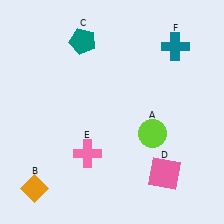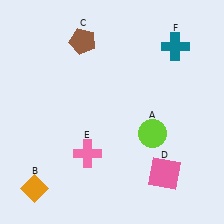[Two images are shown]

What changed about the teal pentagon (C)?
In Image 1, C is teal. In Image 2, it changed to brown.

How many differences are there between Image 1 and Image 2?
There is 1 difference between the two images.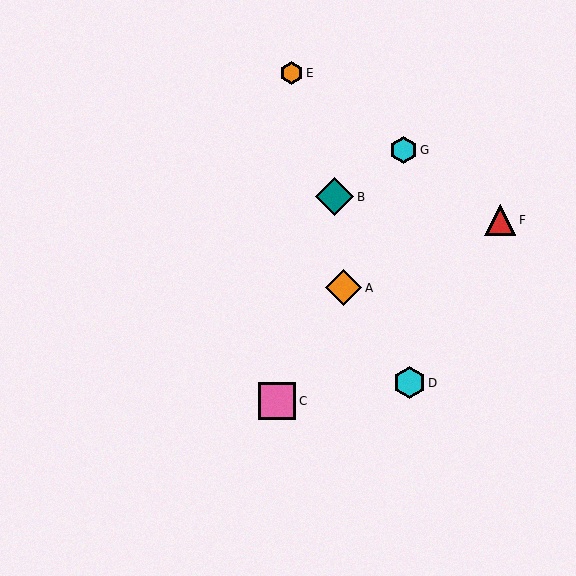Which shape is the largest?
The teal diamond (labeled B) is the largest.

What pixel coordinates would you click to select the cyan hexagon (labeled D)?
Click at (410, 382) to select the cyan hexagon D.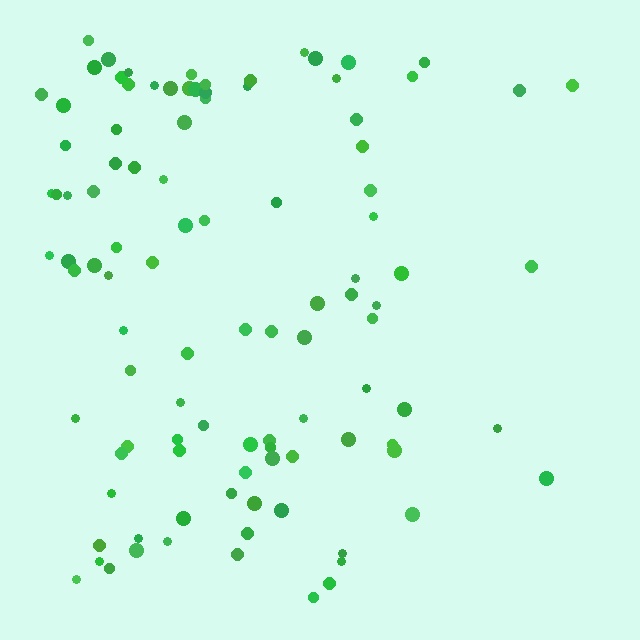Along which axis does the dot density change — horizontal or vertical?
Horizontal.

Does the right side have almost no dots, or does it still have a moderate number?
Still a moderate number, just noticeably fewer than the left.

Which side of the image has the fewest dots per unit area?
The right.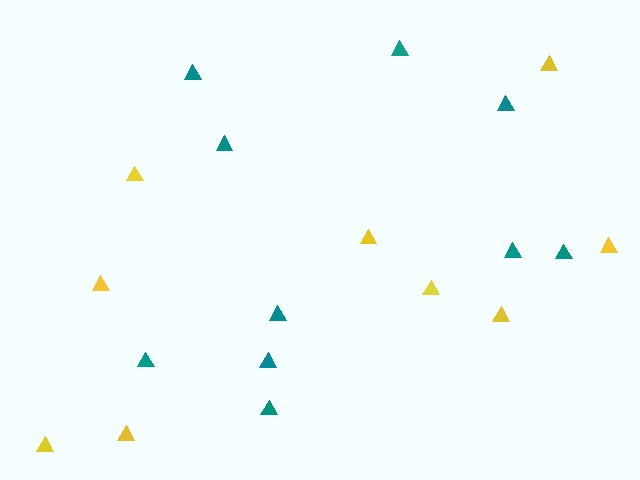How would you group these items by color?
There are 2 groups: one group of yellow triangles (9) and one group of teal triangles (10).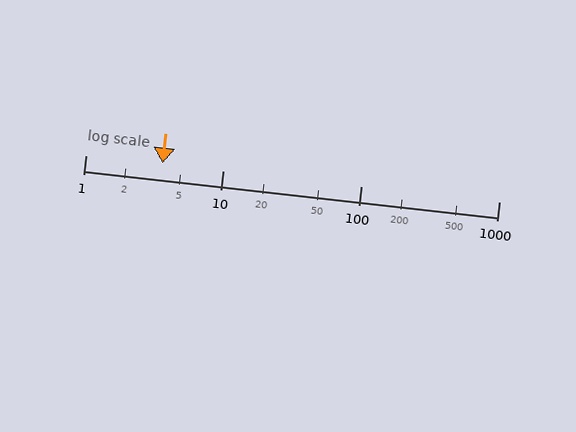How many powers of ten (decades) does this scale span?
The scale spans 3 decades, from 1 to 1000.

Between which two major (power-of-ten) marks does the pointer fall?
The pointer is between 1 and 10.